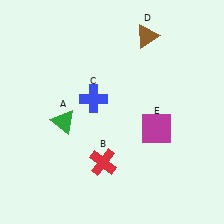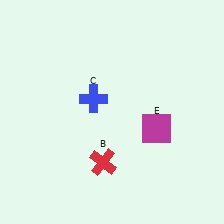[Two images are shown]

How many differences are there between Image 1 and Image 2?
There are 2 differences between the two images.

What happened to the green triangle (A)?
The green triangle (A) was removed in Image 2. It was in the bottom-left area of Image 1.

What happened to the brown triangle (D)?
The brown triangle (D) was removed in Image 2. It was in the top-right area of Image 1.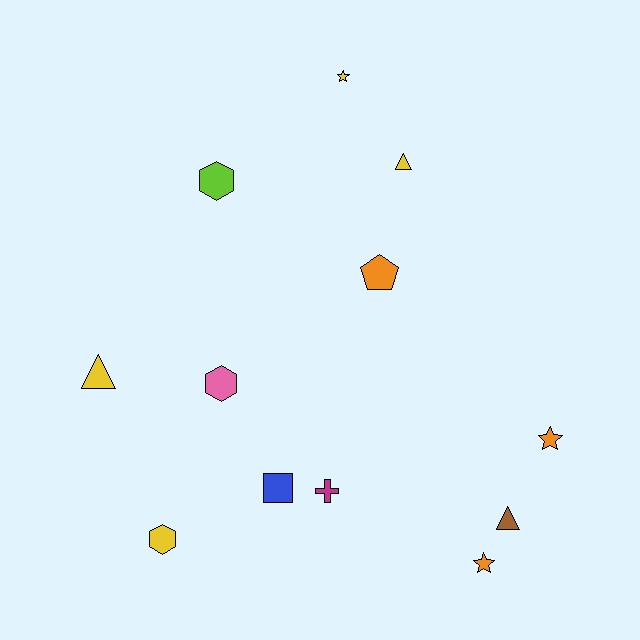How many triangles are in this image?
There are 3 triangles.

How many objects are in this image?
There are 12 objects.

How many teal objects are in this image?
There are no teal objects.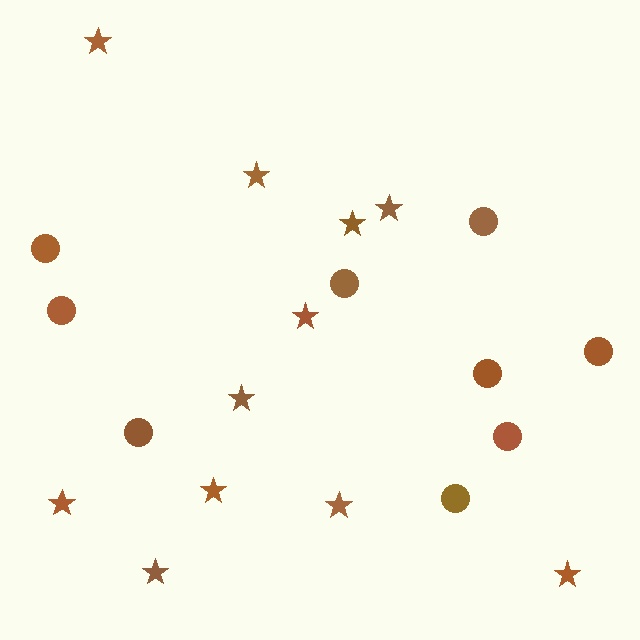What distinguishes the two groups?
There are 2 groups: one group of circles (9) and one group of stars (11).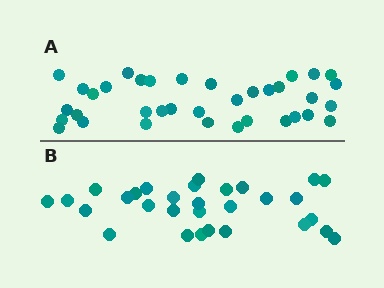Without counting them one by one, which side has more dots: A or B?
Region A (the top region) has more dots.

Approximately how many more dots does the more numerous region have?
Region A has about 6 more dots than region B.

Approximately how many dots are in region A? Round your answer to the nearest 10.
About 40 dots. (The exact count is 36, which rounds to 40.)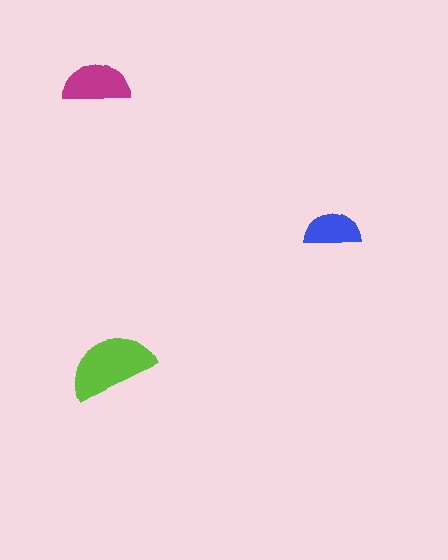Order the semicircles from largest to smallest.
the lime one, the magenta one, the blue one.